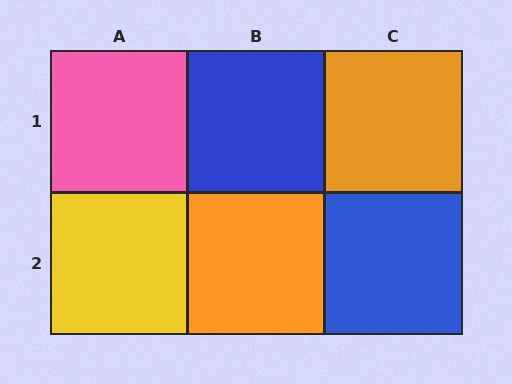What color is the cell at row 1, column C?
Orange.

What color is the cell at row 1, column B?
Blue.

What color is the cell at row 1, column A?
Pink.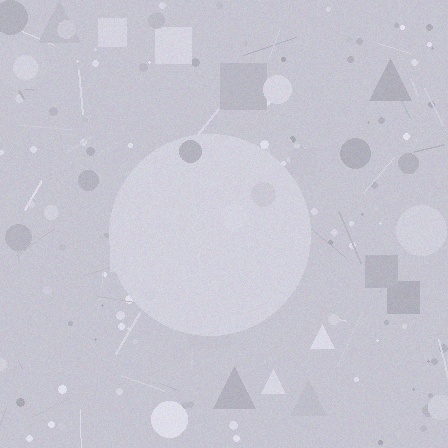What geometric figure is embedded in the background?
A circle is embedded in the background.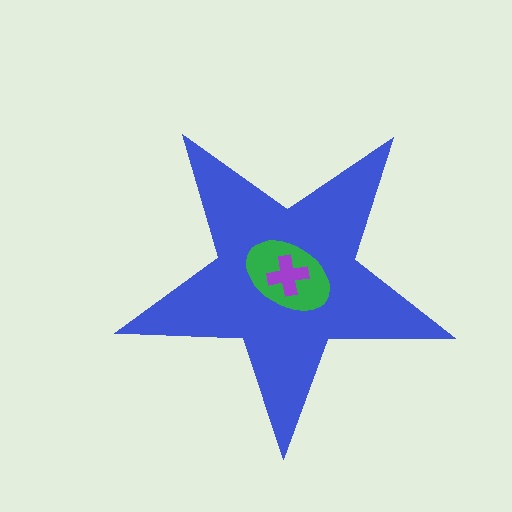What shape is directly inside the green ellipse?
The purple cross.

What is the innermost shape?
The purple cross.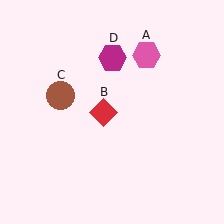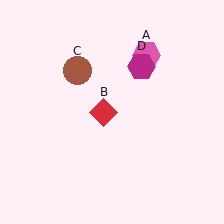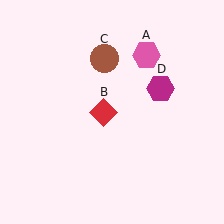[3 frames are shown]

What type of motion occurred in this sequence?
The brown circle (object C), magenta hexagon (object D) rotated clockwise around the center of the scene.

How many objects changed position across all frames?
2 objects changed position: brown circle (object C), magenta hexagon (object D).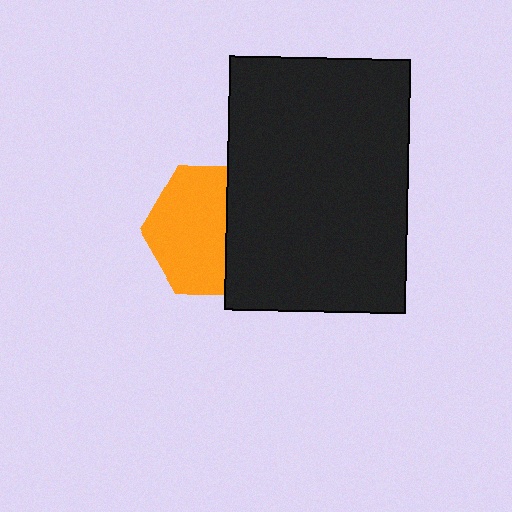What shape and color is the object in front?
The object in front is a black rectangle.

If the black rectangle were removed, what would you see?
You would see the complete orange hexagon.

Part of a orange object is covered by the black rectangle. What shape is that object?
It is a hexagon.